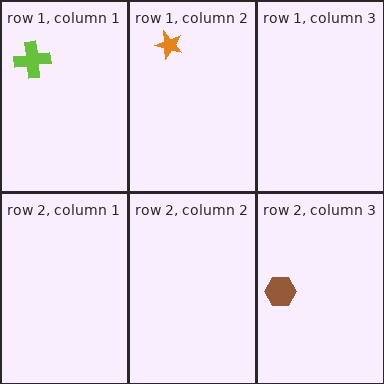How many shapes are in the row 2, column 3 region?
1.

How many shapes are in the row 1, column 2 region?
1.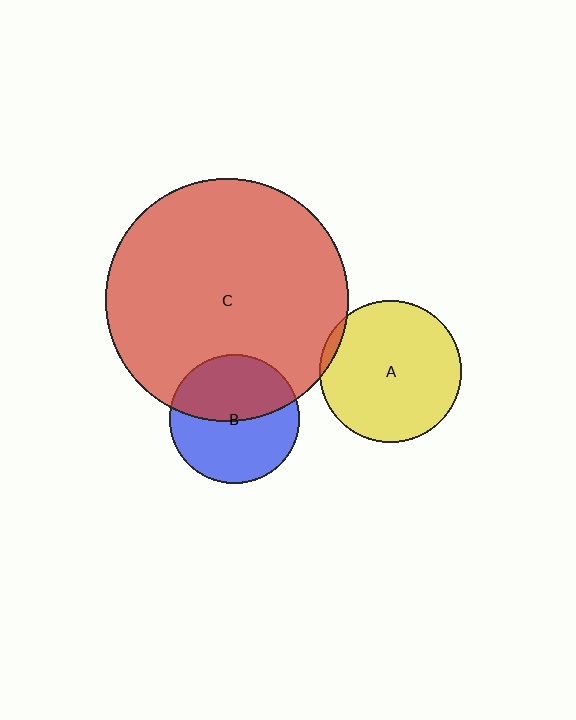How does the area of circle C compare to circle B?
Approximately 3.5 times.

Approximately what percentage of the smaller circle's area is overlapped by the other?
Approximately 5%.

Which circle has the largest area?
Circle C (red).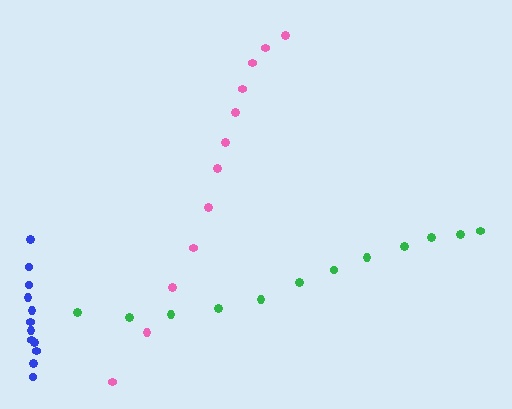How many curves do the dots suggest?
There are 3 distinct paths.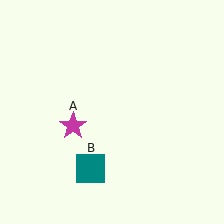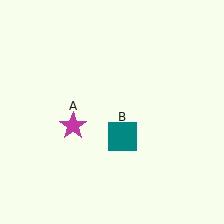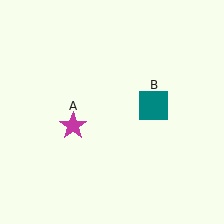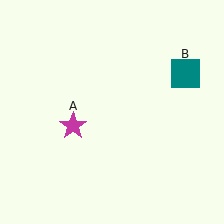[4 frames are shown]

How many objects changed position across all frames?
1 object changed position: teal square (object B).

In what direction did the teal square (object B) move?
The teal square (object B) moved up and to the right.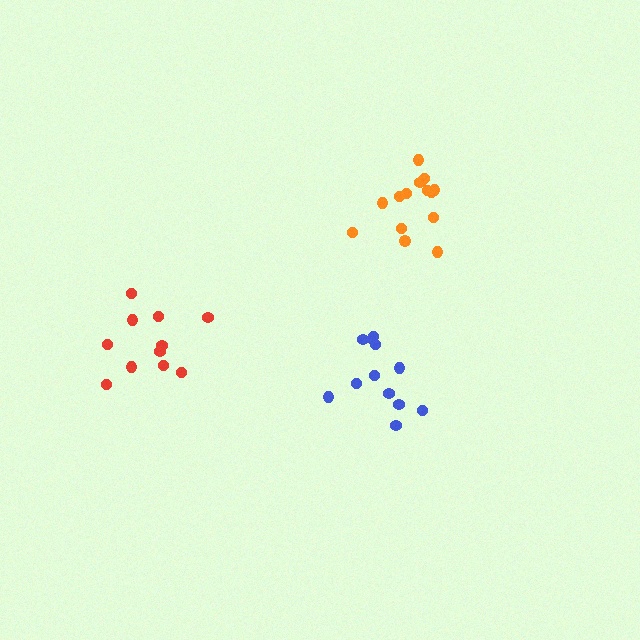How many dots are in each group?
Group 1: 11 dots, Group 2: 13 dots, Group 3: 14 dots (38 total).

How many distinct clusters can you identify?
There are 3 distinct clusters.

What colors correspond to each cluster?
The clusters are colored: red, blue, orange.